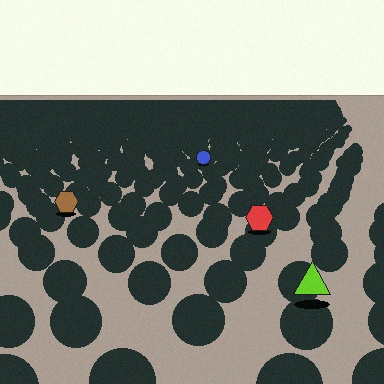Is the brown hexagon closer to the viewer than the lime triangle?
No. The lime triangle is closer — you can tell from the texture gradient: the ground texture is coarser near it.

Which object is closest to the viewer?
The lime triangle is closest. The texture marks near it are larger and more spread out.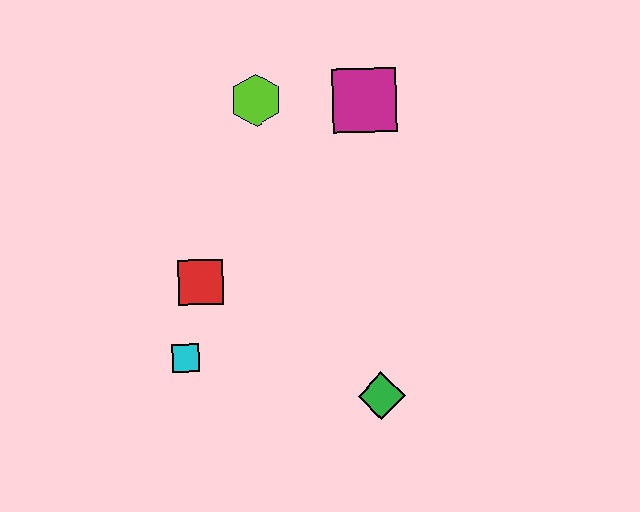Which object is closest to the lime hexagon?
The magenta square is closest to the lime hexagon.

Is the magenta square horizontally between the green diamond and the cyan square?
Yes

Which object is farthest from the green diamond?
The lime hexagon is farthest from the green diamond.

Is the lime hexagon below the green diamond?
No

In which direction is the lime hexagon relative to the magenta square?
The lime hexagon is to the left of the magenta square.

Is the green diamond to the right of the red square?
Yes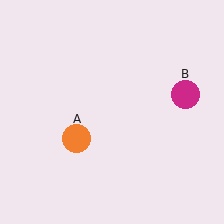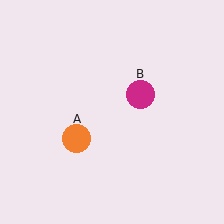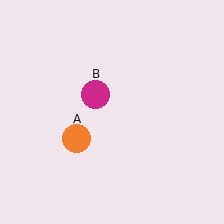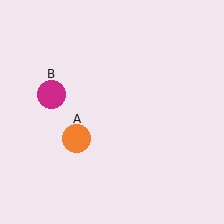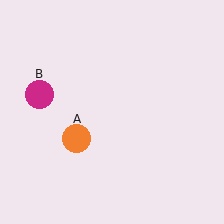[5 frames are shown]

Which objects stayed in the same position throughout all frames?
Orange circle (object A) remained stationary.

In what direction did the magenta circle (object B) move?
The magenta circle (object B) moved left.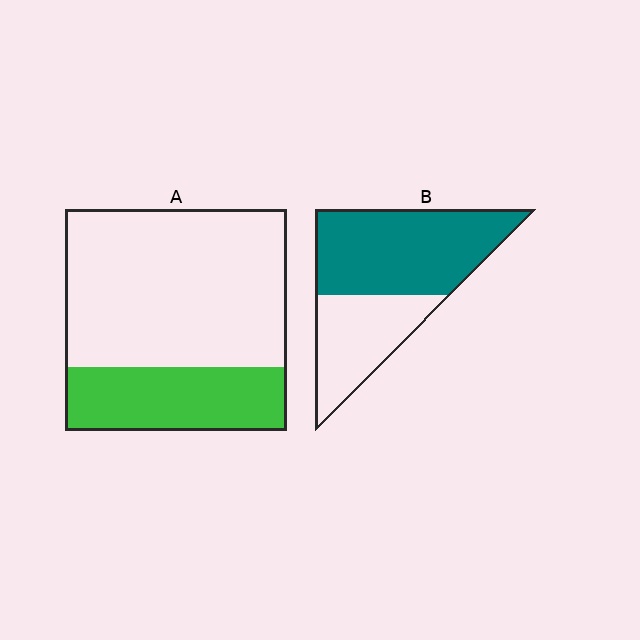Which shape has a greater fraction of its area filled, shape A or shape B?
Shape B.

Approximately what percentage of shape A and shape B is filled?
A is approximately 30% and B is approximately 60%.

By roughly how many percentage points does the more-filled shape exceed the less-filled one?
By roughly 35 percentage points (B over A).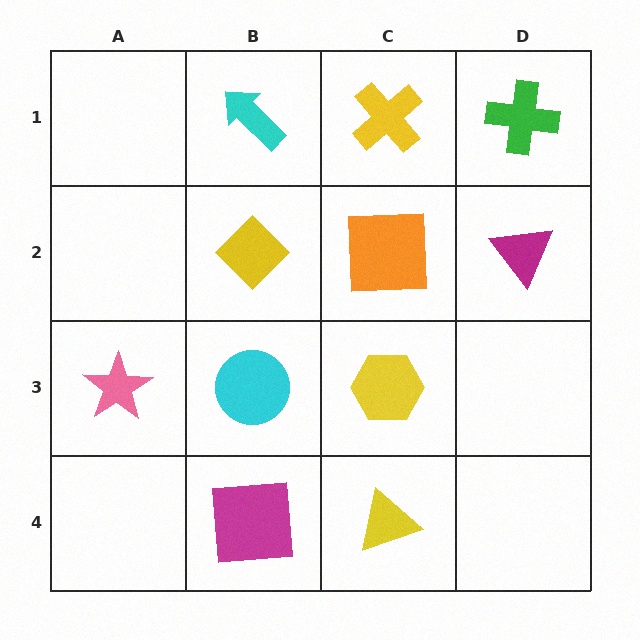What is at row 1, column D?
A green cross.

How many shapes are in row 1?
3 shapes.